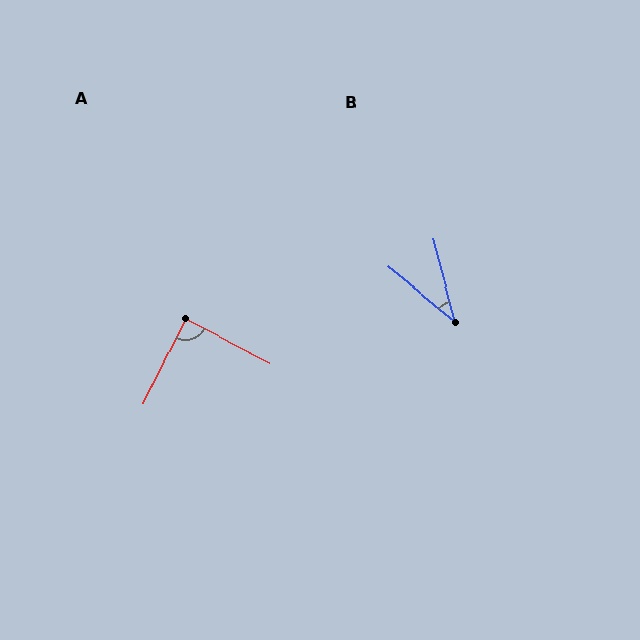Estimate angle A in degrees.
Approximately 89 degrees.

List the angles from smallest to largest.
B (36°), A (89°).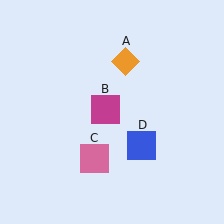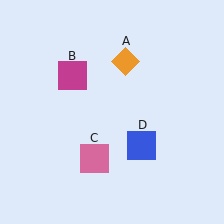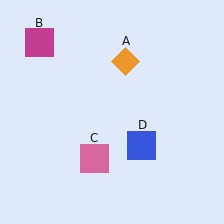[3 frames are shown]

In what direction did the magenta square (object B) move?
The magenta square (object B) moved up and to the left.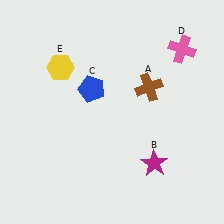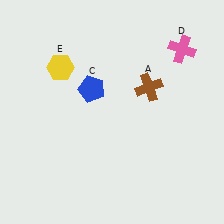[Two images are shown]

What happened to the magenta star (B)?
The magenta star (B) was removed in Image 2. It was in the bottom-right area of Image 1.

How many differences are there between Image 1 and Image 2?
There is 1 difference between the two images.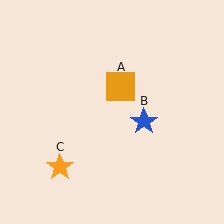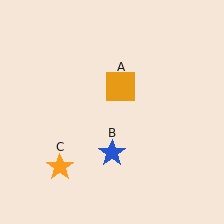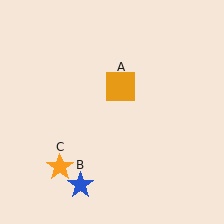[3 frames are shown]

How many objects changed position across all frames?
1 object changed position: blue star (object B).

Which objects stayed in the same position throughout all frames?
Orange square (object A) and orange star (object C) remained stationary.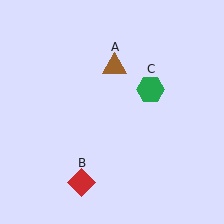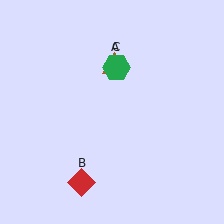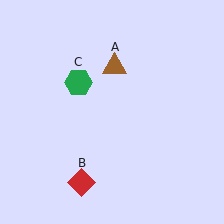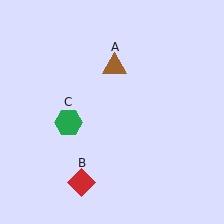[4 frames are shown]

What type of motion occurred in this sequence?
The green hexagon (object C) rotated counterclockwise around the center of the scene.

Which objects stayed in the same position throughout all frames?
Brown triangle (object A) and red diamond (object B) remained stationary.